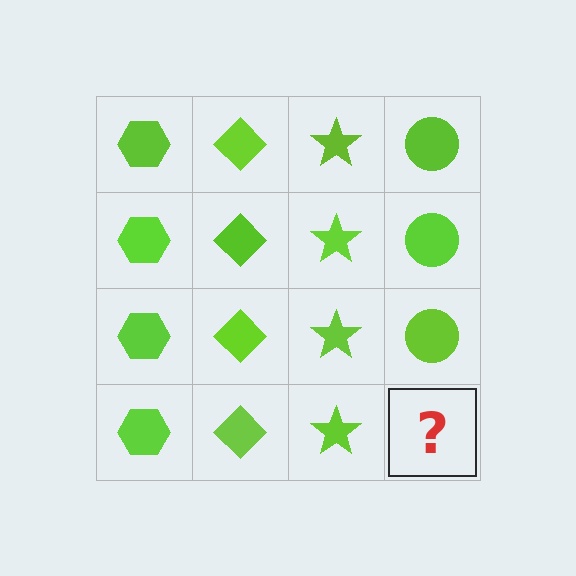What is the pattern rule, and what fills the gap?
The rule is that each column has a consistent shape. The gap should be filled with a lime circle.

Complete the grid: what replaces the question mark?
The question mark should be replaced with a lime circle.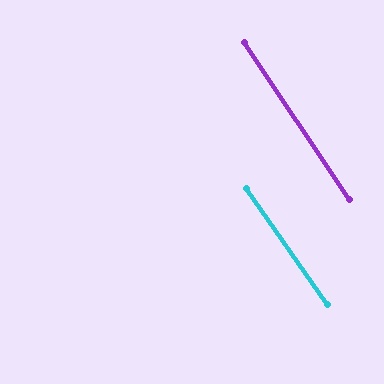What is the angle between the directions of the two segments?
Approximately 1 degree.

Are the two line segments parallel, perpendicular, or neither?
Parallel — their directions differ by only 1.4°.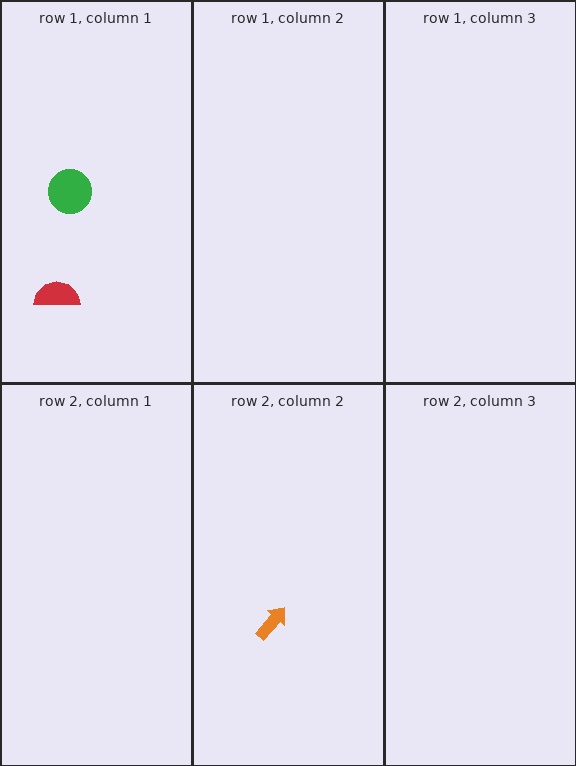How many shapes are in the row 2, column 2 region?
1.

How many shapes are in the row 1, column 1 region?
2.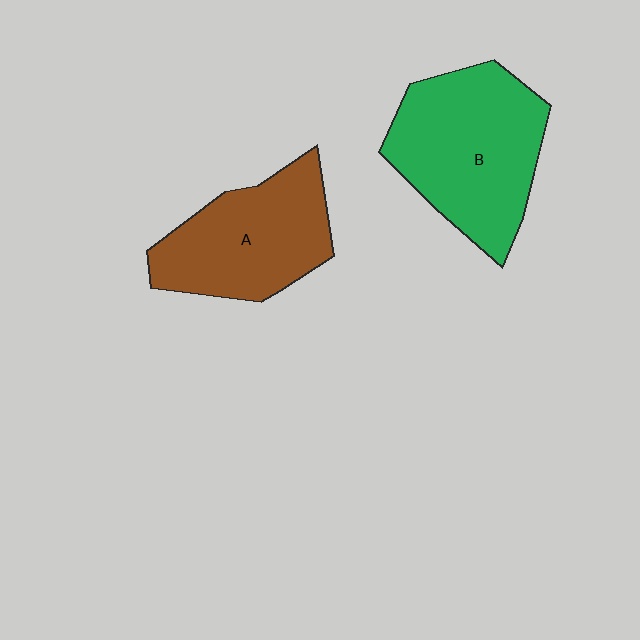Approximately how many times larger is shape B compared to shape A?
Approximately 1.2 times.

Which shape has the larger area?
Shape B (green).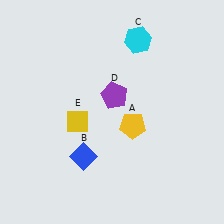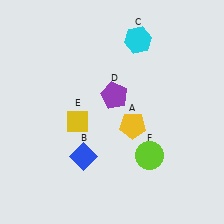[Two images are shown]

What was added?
A lime circle (F) was added in Image 2.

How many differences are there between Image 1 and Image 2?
There is 1 difference between the two images.